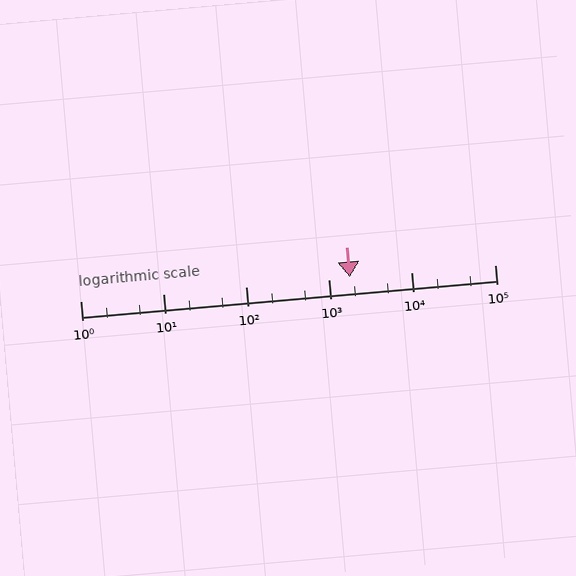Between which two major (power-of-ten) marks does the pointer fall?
The pointer is between 1000 and 10000.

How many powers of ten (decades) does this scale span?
The scale spans 5 decades, from 1 to 100000.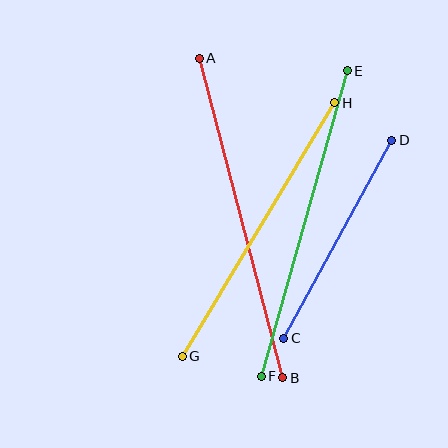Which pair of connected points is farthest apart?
Points A and B are farthest apart.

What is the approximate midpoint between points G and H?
The midpoint is at approximately (259, 229) pixels.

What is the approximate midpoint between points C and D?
The midpoint is at approximately (338, 239) pixels.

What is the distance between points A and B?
The distance is approximately 330 pixels.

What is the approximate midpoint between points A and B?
The midpoint is at approximately (241, 218) pixels.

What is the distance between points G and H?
The distance is approximately 296 pixels.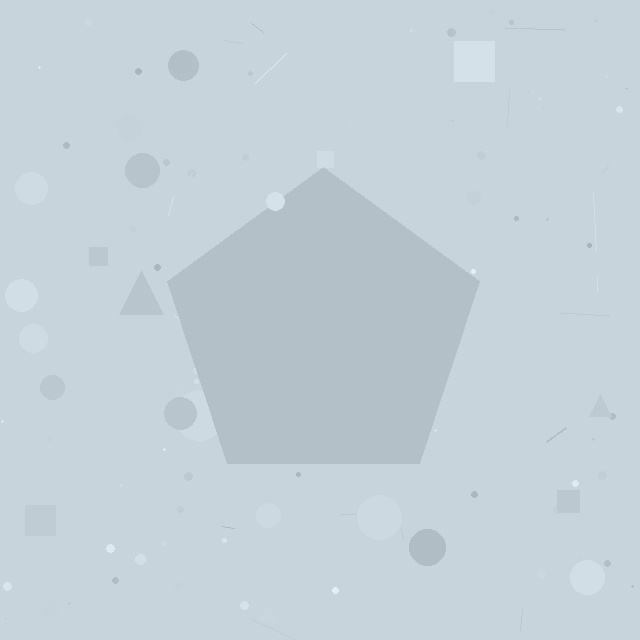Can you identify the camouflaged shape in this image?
The camouflaged shape is a pentagon.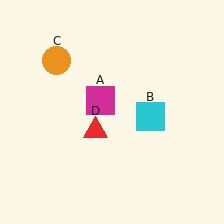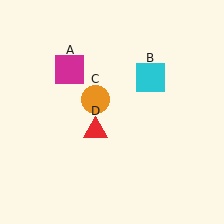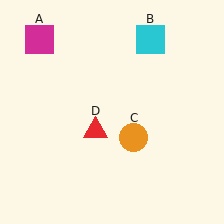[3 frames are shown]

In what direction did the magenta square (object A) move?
The magenta square (object A) moved up and to the left.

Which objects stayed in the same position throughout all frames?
Red triangle (object D) remained stationary.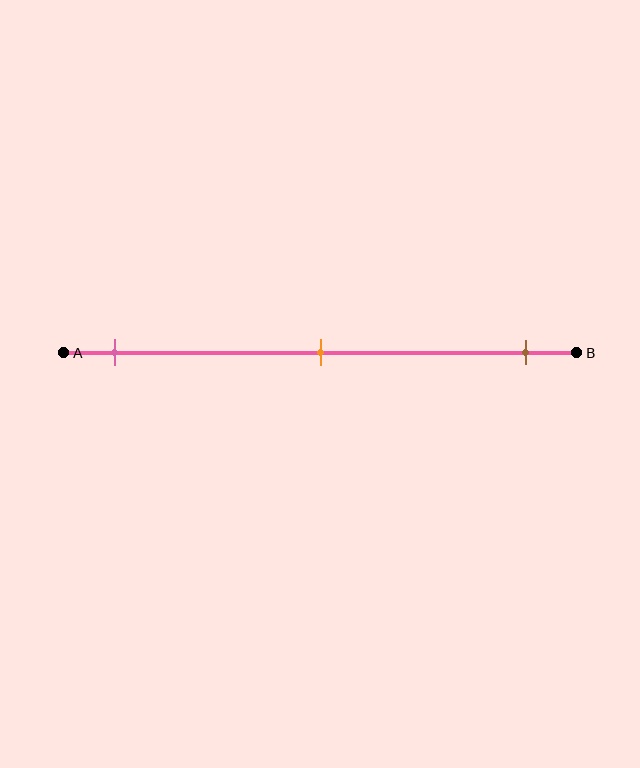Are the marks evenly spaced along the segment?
Yes, the marks are approximately evenly spaced.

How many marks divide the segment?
There are 3 marks dividing the segment.